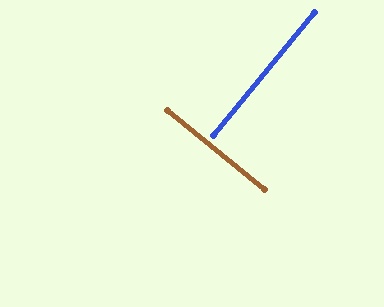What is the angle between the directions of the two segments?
Approximately 90 degrees.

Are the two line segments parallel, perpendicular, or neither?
Perpendicular — they meet at approximately 90°.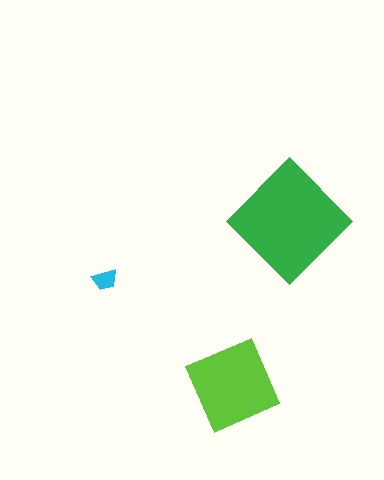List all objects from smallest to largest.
The cyan trapezoid, the lime square, the green diamond.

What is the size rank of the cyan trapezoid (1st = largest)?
3rd.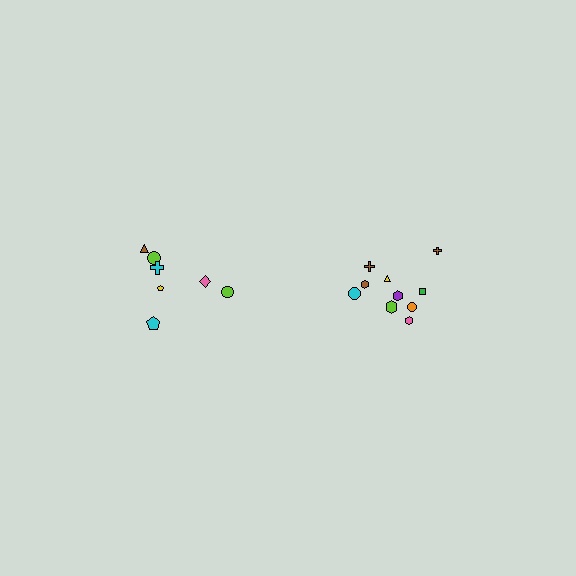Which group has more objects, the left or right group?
The right group.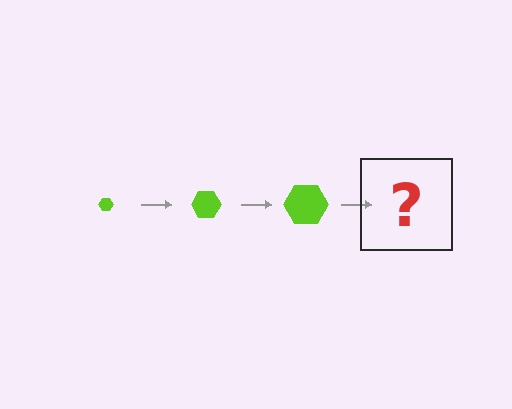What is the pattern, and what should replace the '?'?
The pattern is that the hexagon gets progressively larger each step. The '?' should be a lime hexagon, larger than the previous one.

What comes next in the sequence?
The next element should be a lime hexagon, larger than the previous one.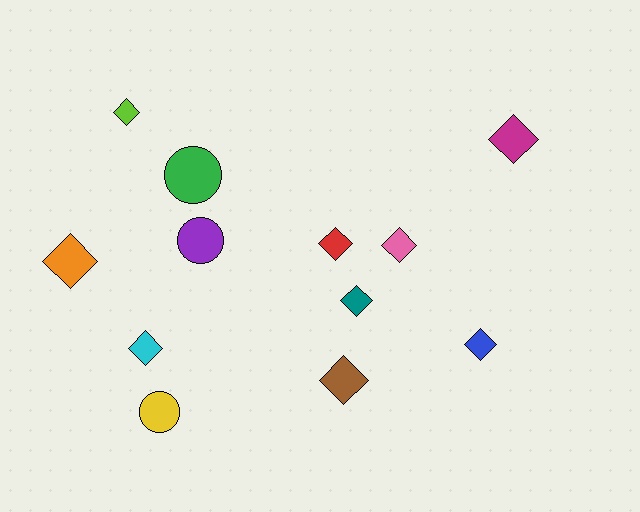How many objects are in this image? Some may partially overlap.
There are 12 objects.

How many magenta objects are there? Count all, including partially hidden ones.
There is 1 magenta object.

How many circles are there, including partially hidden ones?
There are 3 circles.